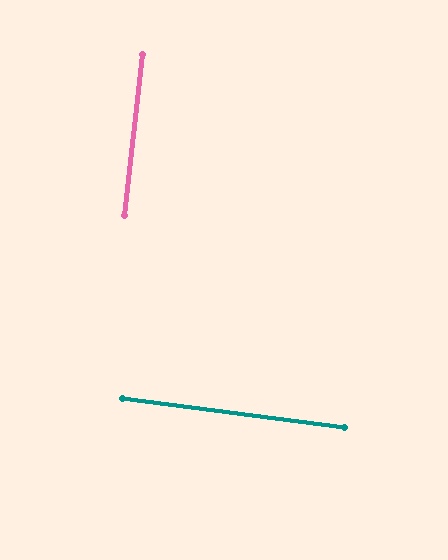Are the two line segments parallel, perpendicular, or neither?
Perpendicular — they meet at approximately 89°.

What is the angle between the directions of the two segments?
Approximately 89 degrees.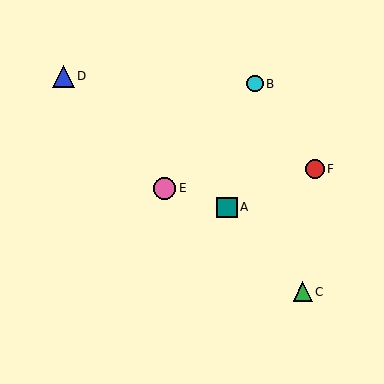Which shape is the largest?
The pink circle (labeled E) is the largest.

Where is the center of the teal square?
The center of the teal square is at (227, 207).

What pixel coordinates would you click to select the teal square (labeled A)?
Click at (227, 207) to select the teal square A.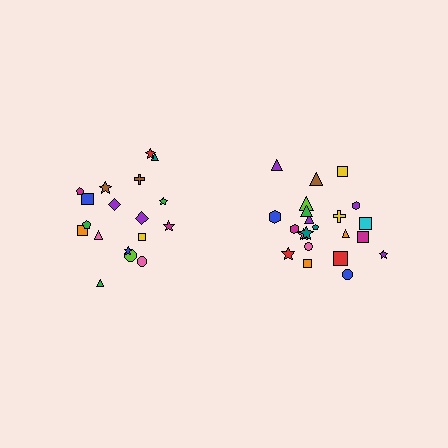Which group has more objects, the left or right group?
The right group.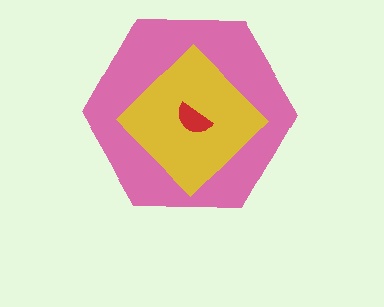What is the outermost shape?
The pink hexagon.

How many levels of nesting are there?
3.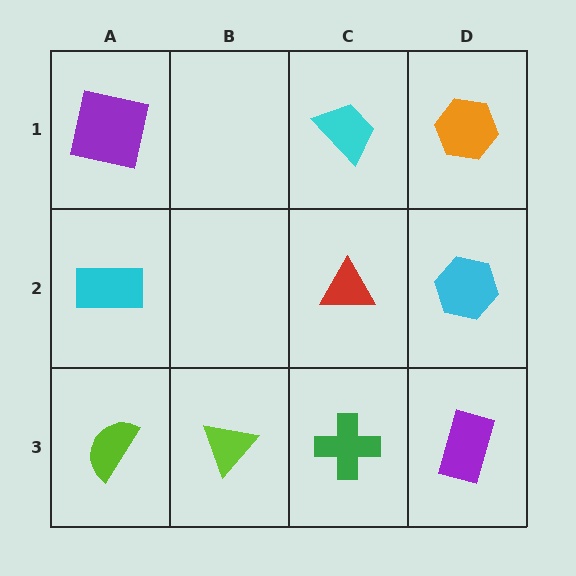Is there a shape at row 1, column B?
No, that cell is empty.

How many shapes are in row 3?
4 shapes.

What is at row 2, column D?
A cyan hexagon.